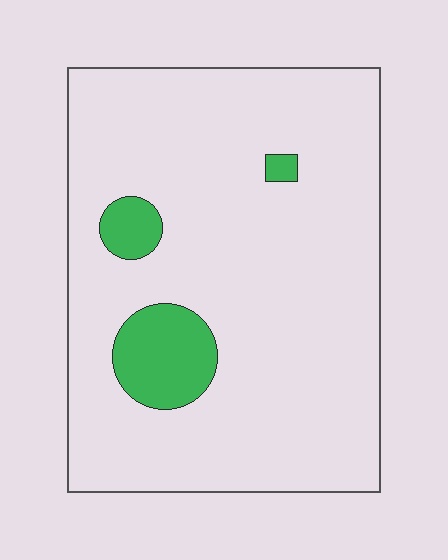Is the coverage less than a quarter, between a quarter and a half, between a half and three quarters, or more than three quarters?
Less than a quarter.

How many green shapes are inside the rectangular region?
3.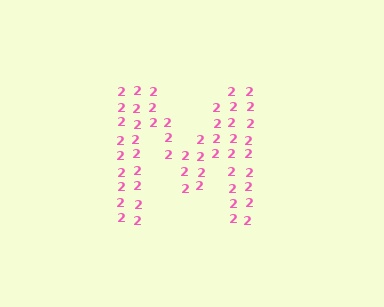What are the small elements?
The small elements are digit 2's.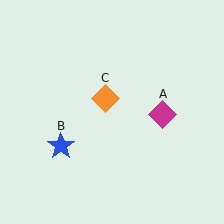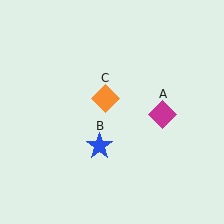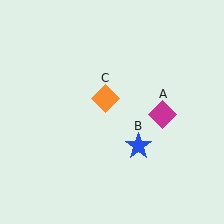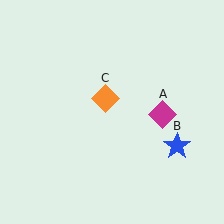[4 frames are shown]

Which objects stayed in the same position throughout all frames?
Magenta diamond (object A) and orange diamond (object C) remained stationary.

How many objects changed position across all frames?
1 object changed position: blue star (object B).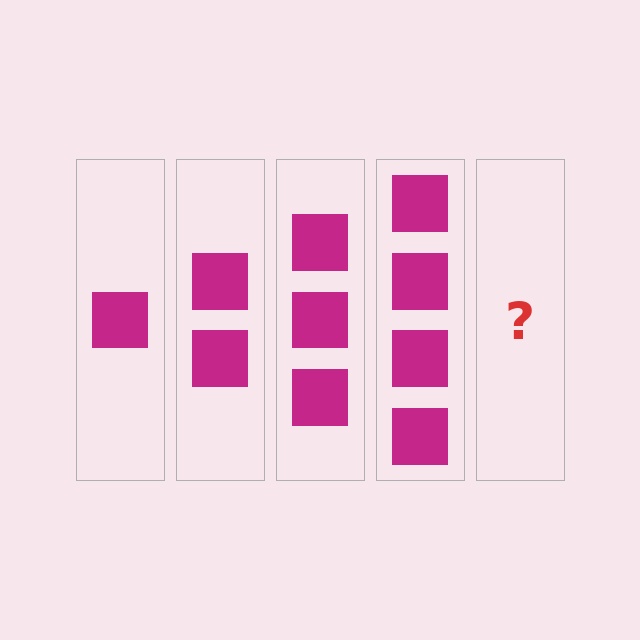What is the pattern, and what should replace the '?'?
The pattern is that each step adds one more square. The '?' should be 5 squares.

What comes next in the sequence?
The next element should be 5 squares.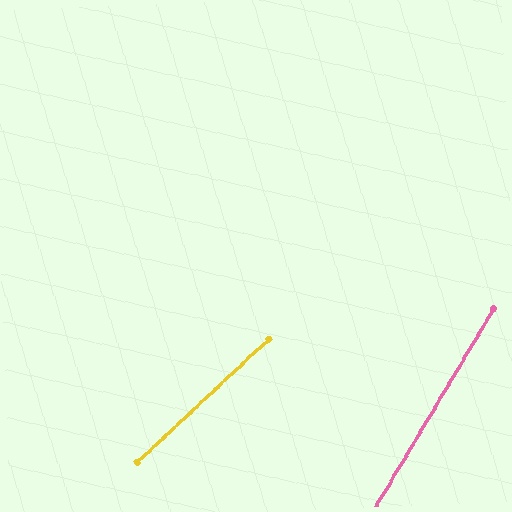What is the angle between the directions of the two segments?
Approximately 16 degrees.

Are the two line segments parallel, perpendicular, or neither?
Neither parallel nor perpendicular — they differ by about 16°.